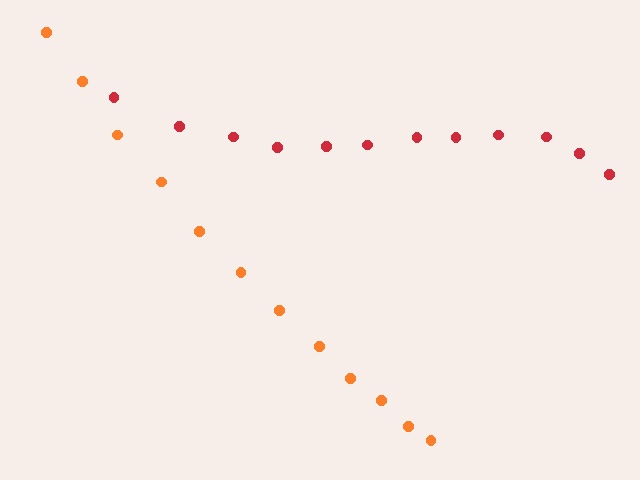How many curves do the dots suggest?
There are 2 distinct paths.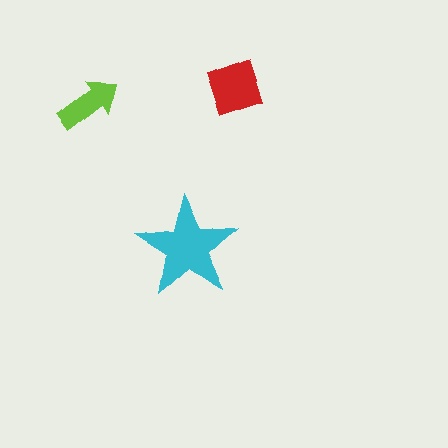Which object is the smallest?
The lime arrow.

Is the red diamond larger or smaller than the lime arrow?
Larger.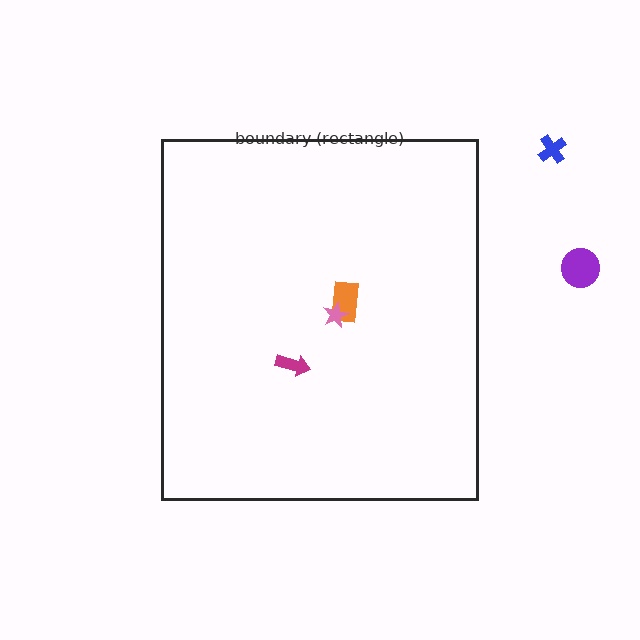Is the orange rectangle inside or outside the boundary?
Inside.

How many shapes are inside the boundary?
3 inside, 2 outside.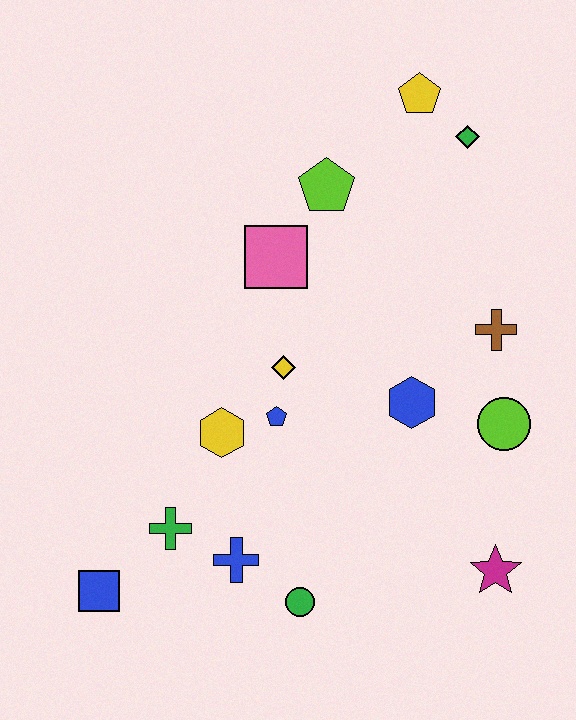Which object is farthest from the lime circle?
The blue square is farthest from the lime circle.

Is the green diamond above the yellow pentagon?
No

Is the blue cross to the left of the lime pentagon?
Yes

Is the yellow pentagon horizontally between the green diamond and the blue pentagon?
Yes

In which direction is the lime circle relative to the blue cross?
The lime circle is to the right of the blue cross.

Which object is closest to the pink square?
The lime pentagon is closest to the pink square.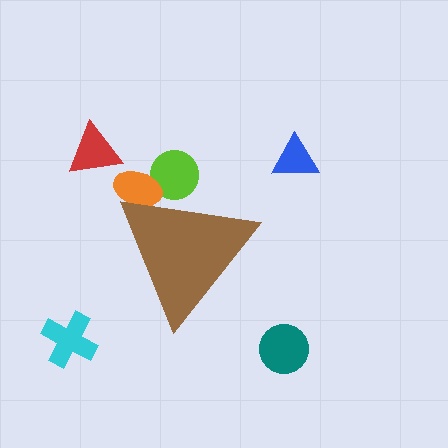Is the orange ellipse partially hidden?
Yes, the orange ellipse is partially hidden behind the brown triangle.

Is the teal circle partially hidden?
No, the teal circle is fully visible.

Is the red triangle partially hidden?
No, the red triangle is fully visible.